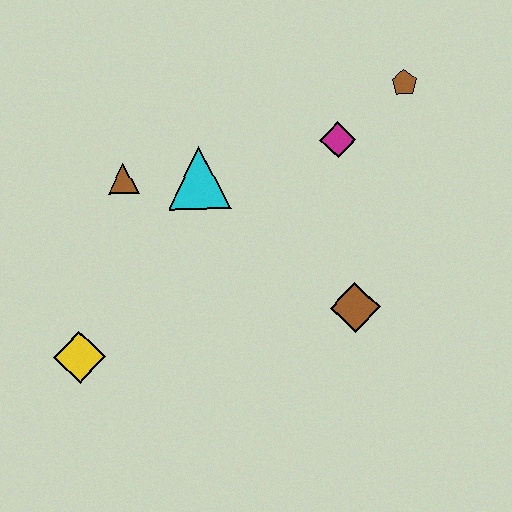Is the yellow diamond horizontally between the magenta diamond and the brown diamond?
No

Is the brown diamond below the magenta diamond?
Yes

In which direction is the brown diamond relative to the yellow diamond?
The brown diamond is to the right of the yellow diamond.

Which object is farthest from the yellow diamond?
The brown pentagon is farthest from the yellow diamond.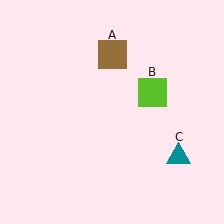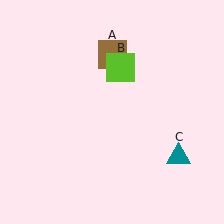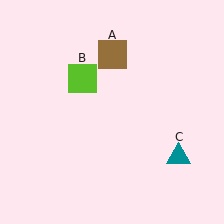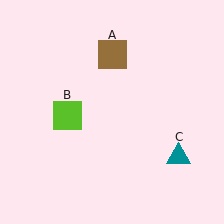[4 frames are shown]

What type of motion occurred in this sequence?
The lime square (object B) rotated counterclockwise around the center of the scene.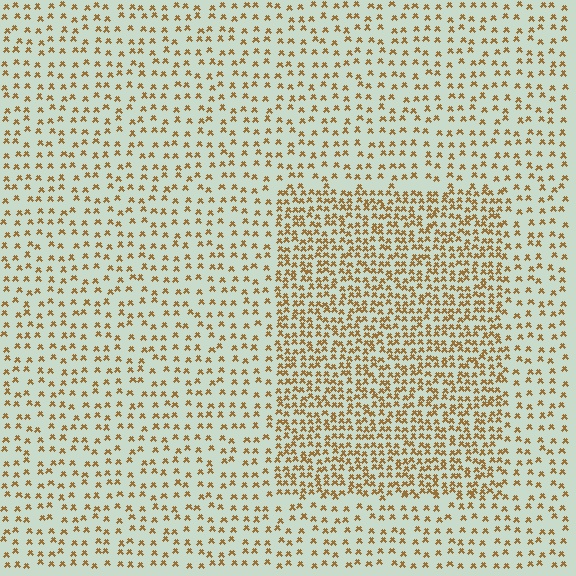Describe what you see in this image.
The image contains small brown elements arranged at two different densities. A rectangle-shaped region is visible where the elements are more densely packed than the surrounding area.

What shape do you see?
I see a rectangle.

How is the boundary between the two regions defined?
The boundary is defined by a change in element density (approximately 2.1x ratio). All elements are the same color, size, and shape.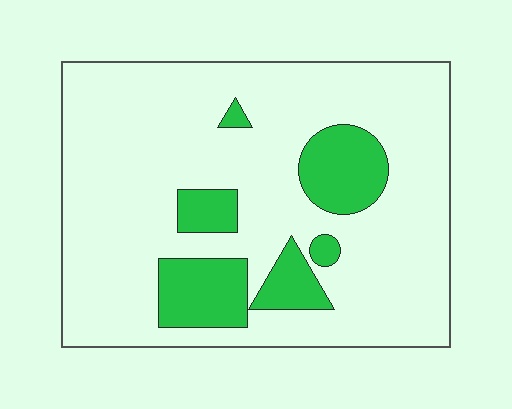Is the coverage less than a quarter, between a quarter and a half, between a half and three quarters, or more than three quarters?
Less than a quarter.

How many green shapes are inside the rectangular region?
6.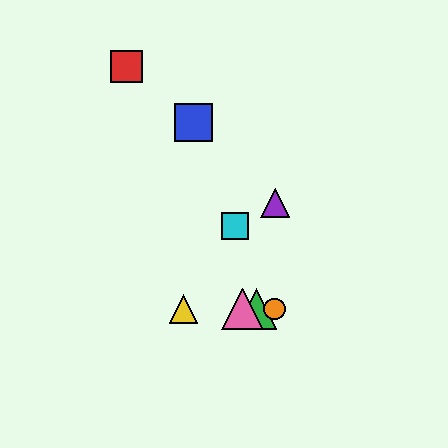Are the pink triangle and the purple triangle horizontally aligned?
No, the pink triangle is at y≈309 and the purple triangle is at y≈203.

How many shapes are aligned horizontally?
4 shapes (the green triangle, the yellow triangle, the orange circle, the pink triangle) are aligned horizontally.